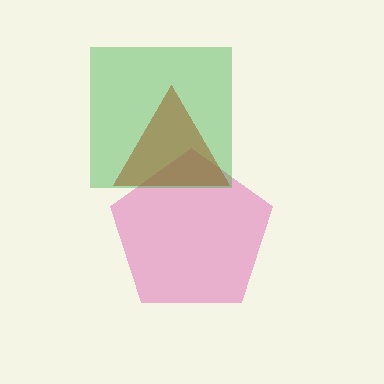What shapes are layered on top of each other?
The layered shapes are: a pink pentagon, a red triangle, a green square.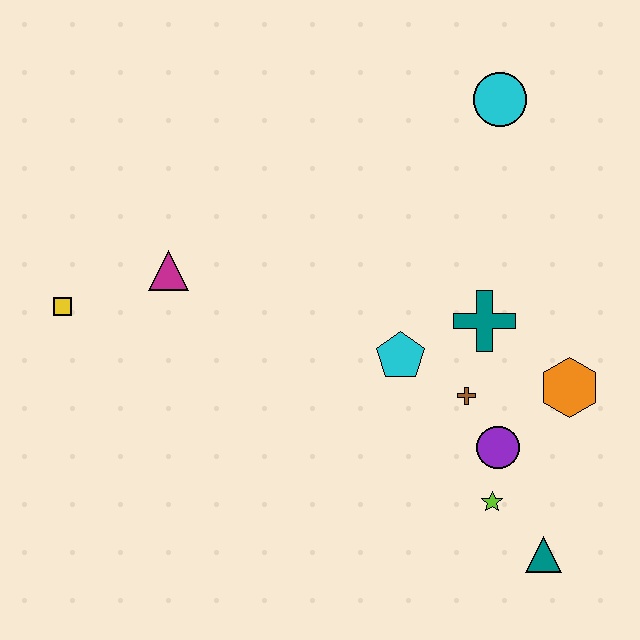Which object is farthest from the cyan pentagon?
The yellow square is farthest from the cyan pentagon.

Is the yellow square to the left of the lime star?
Yes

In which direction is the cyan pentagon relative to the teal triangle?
The cyan pentagon is above the teal triangle.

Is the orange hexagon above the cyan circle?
No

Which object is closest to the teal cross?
The brown cross is closest to the teal cross.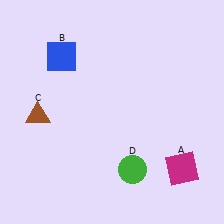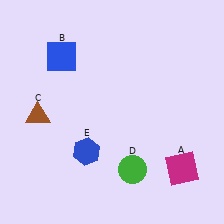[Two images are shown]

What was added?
A blue hexagon (E) was added in Image 2.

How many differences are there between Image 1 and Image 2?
There is 1 difference between the two images.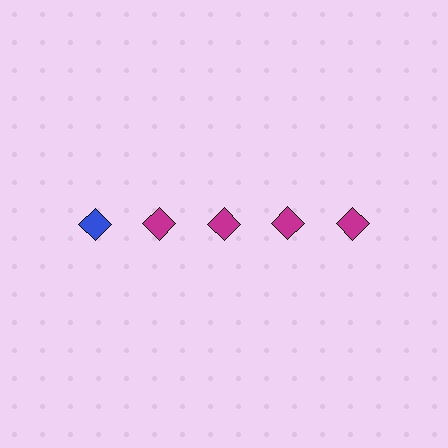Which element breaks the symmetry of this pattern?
The blue diamond in the top row, leftmost column breaks the symmetry. All other shapes are magenta diamonds.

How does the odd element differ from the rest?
It has a different color: blue instead of magenta.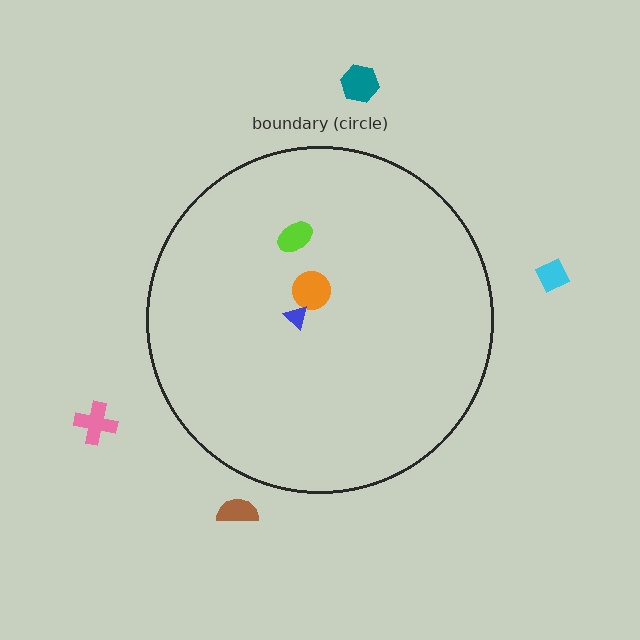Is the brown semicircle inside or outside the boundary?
Outside.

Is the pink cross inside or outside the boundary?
Outside.